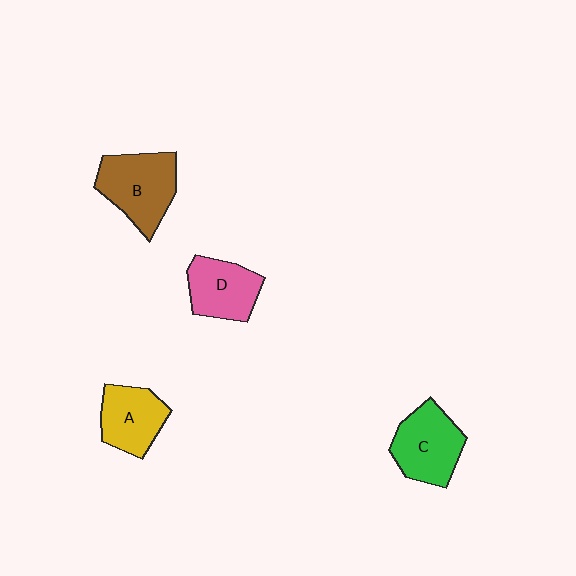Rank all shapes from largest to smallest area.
From largest to smallest: B (brown), C (green), D (pink), A (yellow).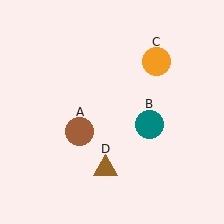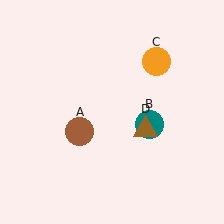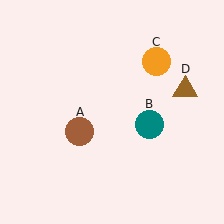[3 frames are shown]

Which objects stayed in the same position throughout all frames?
Brown circle (object A) and teal circle (object B) and orange circle (object C) remained stationary.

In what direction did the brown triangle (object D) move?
The brown triangle (object D) moved up and to the right.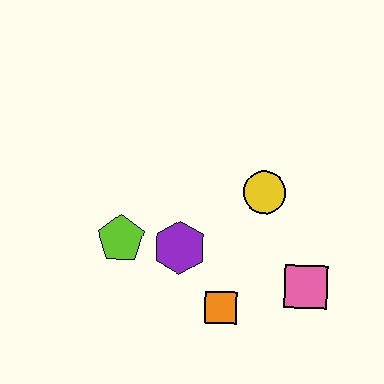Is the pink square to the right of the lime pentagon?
Yes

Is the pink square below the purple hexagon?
Yes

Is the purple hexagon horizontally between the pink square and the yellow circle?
No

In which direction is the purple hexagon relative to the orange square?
The purple hexagon is above the orange square.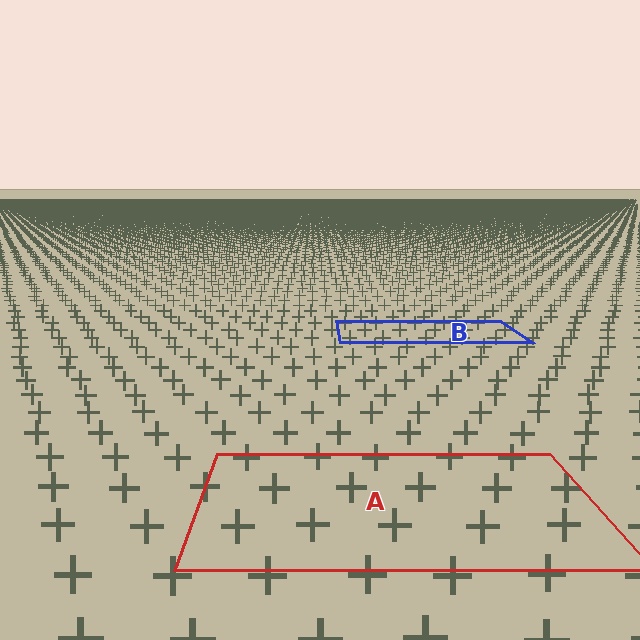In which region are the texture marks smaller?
The texture marks are smaller in region B, because it is farther away.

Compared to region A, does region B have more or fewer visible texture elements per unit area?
Region B has more texture elements per unit area — they are packed more densely because it is farther away.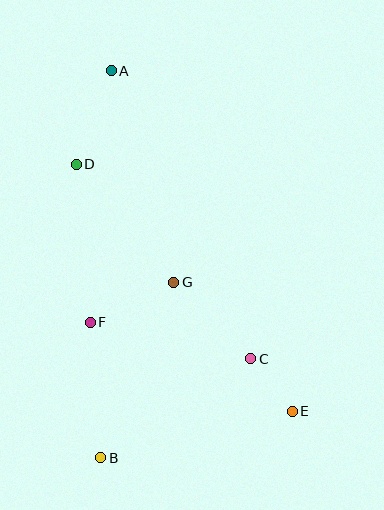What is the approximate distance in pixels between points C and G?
The distance between C and G is approximately 109 pixels.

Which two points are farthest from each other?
Points A and B are farthest from each other.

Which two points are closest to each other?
Points C and E are closest to each other.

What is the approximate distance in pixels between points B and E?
The distance between B and E is approximately 197 pixels.